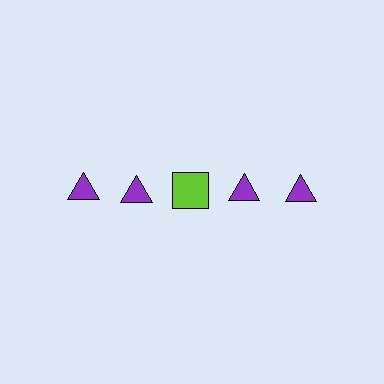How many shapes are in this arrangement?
There are 5 shapes arranged in a grid pattern.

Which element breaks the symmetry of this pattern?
The lime square in the top row, center column breaks the symmetry. All other shapes are purple triangles.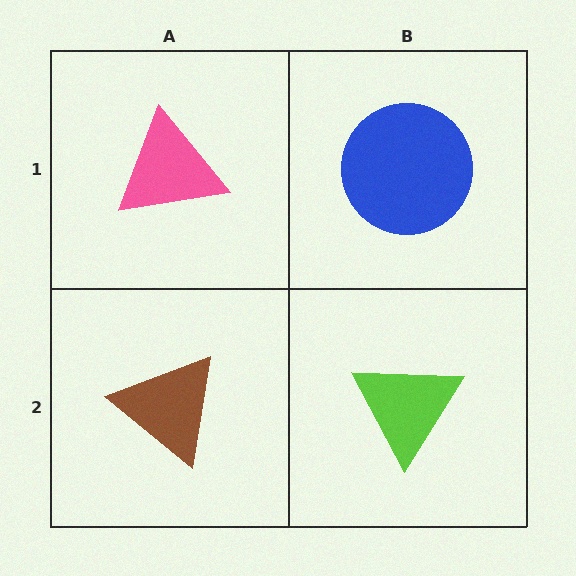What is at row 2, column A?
A brown triangle.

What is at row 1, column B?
A blue circle.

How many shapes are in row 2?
2 shapes.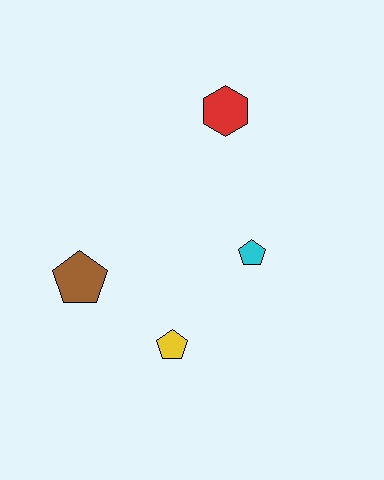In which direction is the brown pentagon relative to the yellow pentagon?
The brown pentagon is to the left of the yellow pentagon.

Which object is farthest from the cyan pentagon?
The brown pentagon is farthest from the cyan pentagon.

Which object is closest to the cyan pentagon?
The yellow pentagon is closest to the cyan pentagon.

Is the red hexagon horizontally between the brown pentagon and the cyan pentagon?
Yes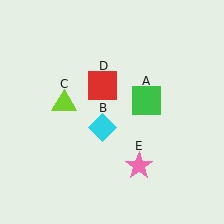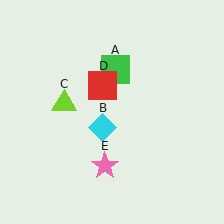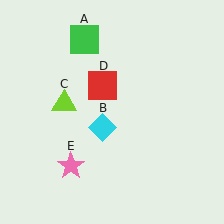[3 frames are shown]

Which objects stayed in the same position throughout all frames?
Cyan diamond (object B) and lime triangle (object C) and red square (object D) remained stationary.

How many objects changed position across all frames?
2 objects changed position: green square (object A), pink star (object E).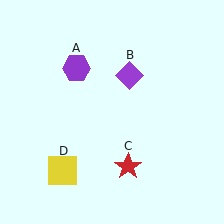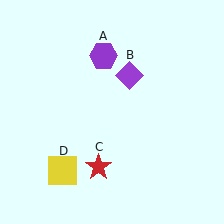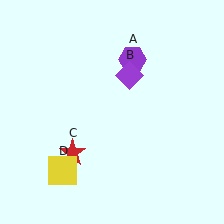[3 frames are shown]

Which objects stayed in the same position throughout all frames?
Purple diamond (object B) and yellow square (object D) remained stationary.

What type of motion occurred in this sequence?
The purple hexagon (object A), red star (object C) rotated clockwise around the center of the scene.